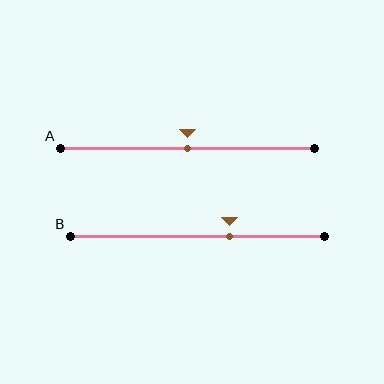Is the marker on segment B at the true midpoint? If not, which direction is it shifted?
No, the marker on segment B is shifted to the right by about 13% of the segment length.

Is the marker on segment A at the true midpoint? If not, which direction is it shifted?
Yes, the marker on segment A is at the true midpoint.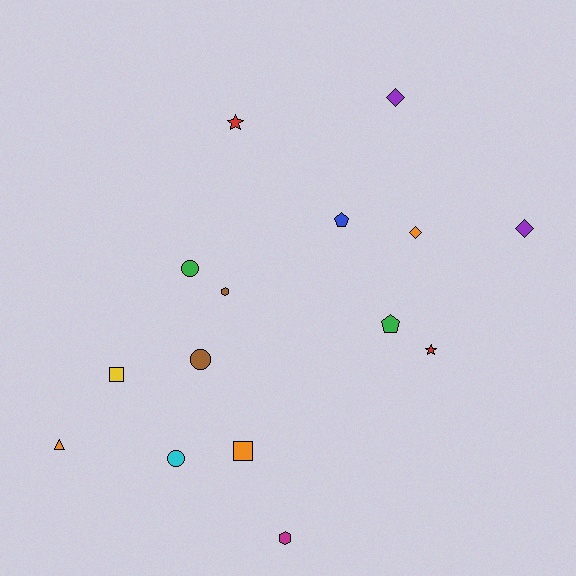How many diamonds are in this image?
There are 3 diamonds.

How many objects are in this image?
There are 15 objects.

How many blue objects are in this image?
There is 1 blue object.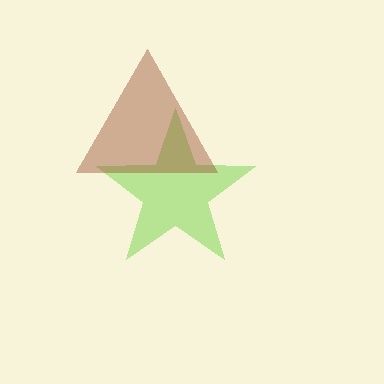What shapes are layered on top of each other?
The layered shapes are: a lime star, a brown triangle.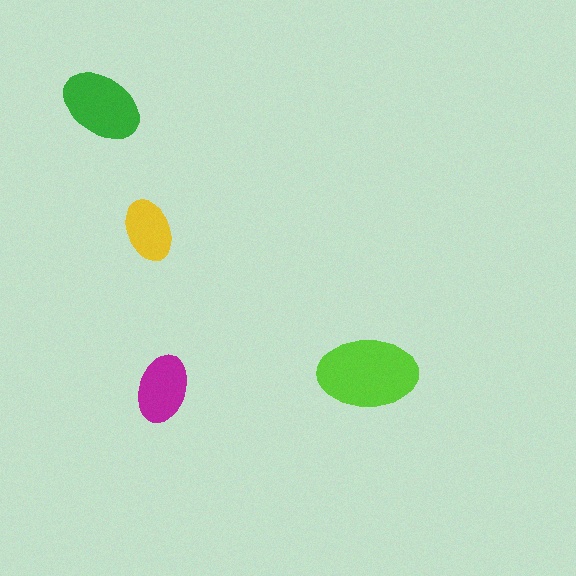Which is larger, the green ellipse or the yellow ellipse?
The green one.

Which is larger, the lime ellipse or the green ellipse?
The lime one.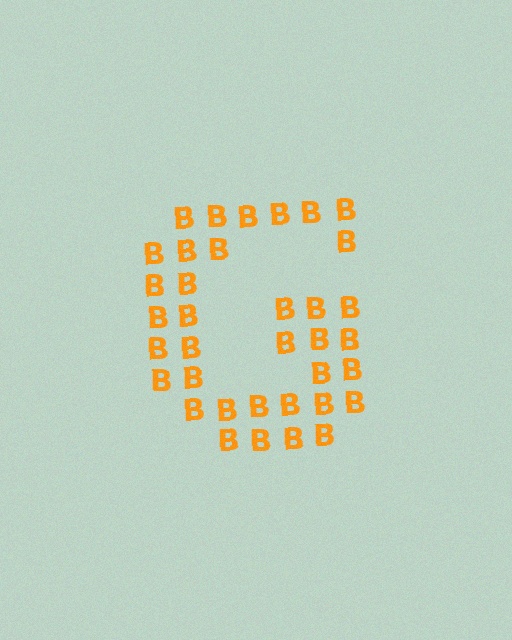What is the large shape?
The large shape is the letter G.